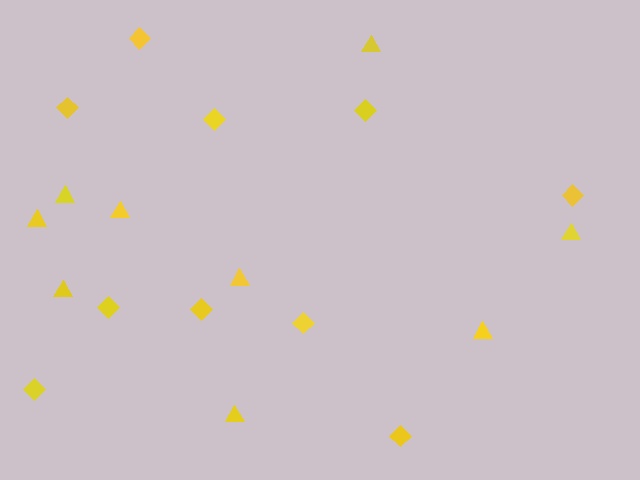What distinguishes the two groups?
There are 2 groups: one group of diamonds (10) and one group of triangles (9).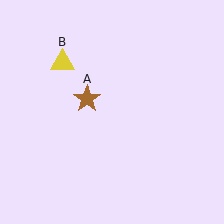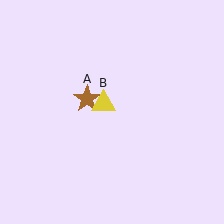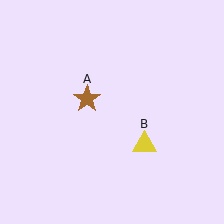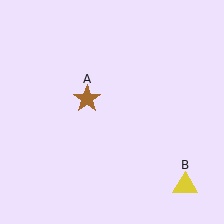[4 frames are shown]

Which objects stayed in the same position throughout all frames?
Brown star (object A) remained stationary.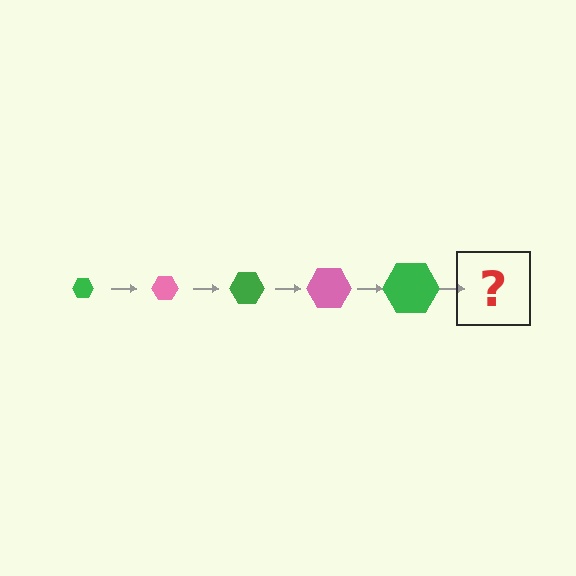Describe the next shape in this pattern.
It should be a pink hexagon, larger than the previous one.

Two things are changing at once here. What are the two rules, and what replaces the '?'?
The two rules are that the hexagon grows larger each step and the color cycles through green and pink. The '?' should be a pink hexagon, larger than the previous one.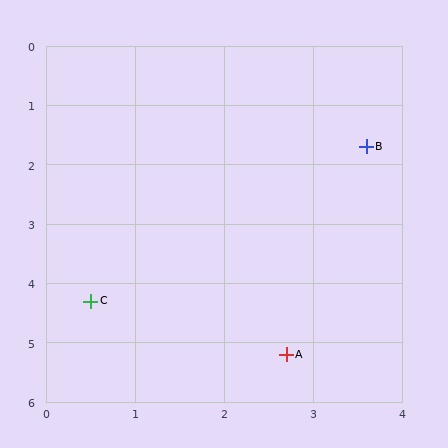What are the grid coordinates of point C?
Point C is at approximately (0.5, 4.3).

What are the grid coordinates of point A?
Point A is at approximately (2.7, 5.2).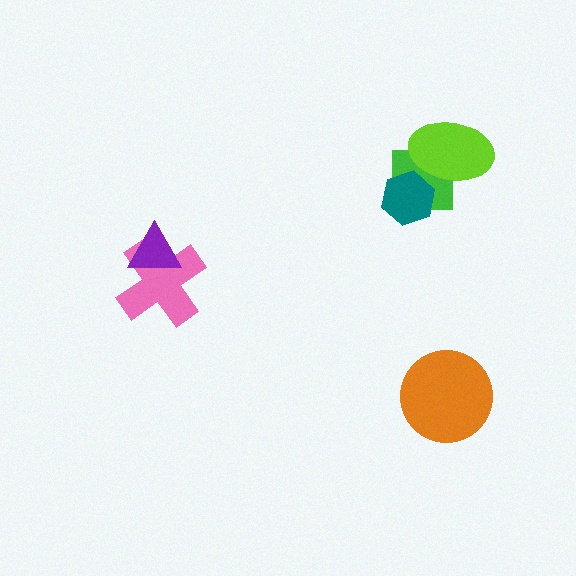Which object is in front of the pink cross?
The purple triangle is in front of the pink cross.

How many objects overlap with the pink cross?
1 object overlaps with the pink cross.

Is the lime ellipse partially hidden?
No, no other shape covers it.